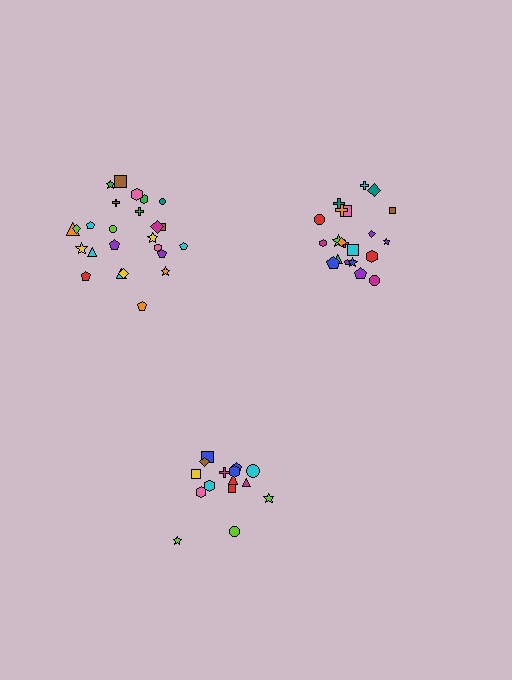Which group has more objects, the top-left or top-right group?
The top-left group.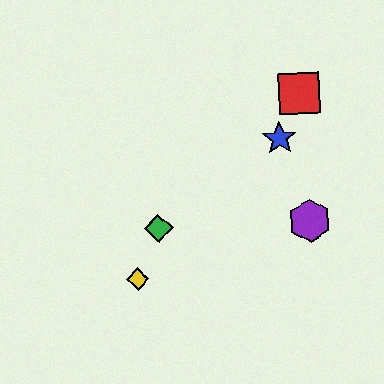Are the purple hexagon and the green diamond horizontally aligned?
Yes, both are at y≈221.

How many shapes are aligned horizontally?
2 shapes (the green diamond, the purple hexagon) are aligned horizontally.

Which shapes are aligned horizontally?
The green diamond, the purple hexagon are aligned horizontally.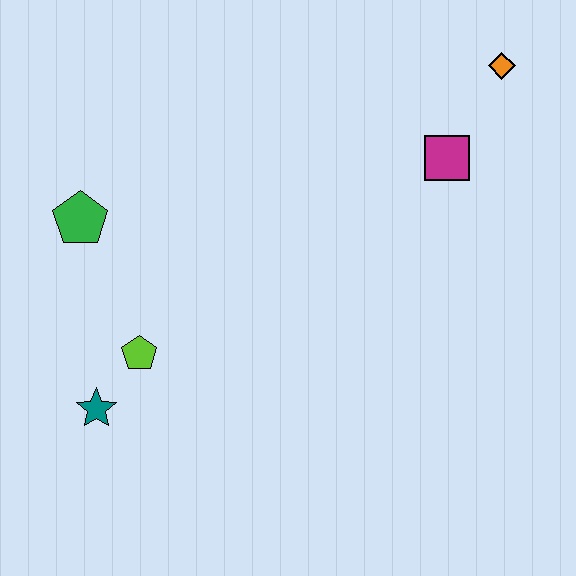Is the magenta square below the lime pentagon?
No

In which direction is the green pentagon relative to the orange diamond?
The green pentagon is to the left of the orange diamond.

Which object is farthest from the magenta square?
The teal star is farthest from the magenta square.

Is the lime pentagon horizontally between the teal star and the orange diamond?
Yes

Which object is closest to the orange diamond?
The magenta square is closest to the orange diamond.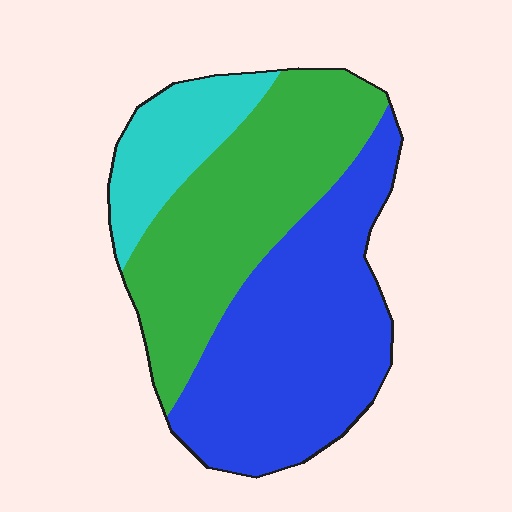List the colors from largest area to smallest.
From largest to smallest: blue, green, cyan.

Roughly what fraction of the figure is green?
Green takes up between a quarter and a half of the figure.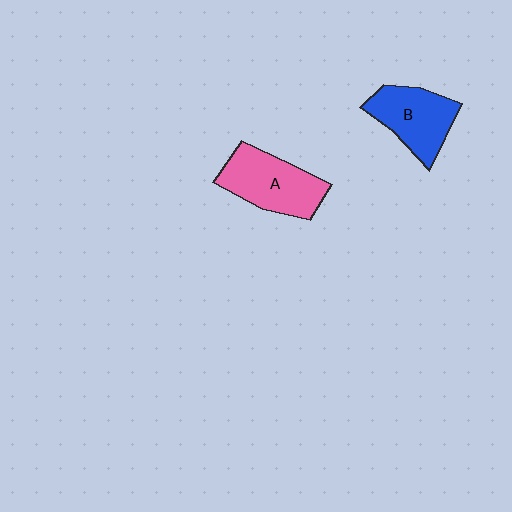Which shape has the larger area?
Shape A (pink).